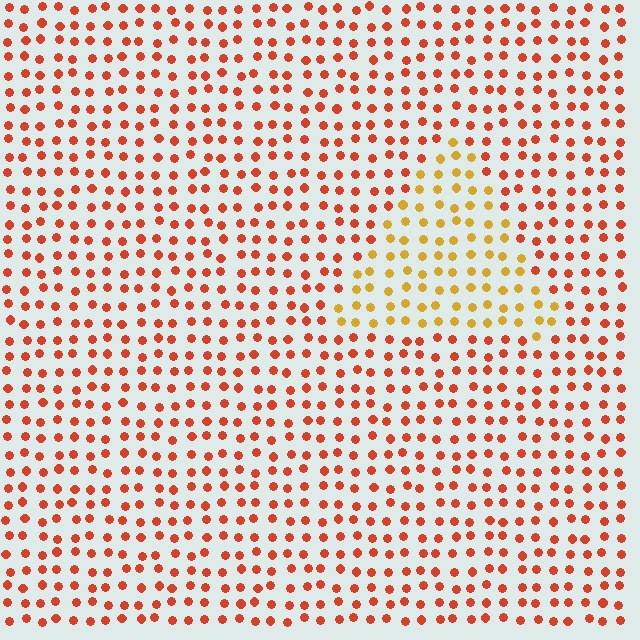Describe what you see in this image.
The image is filled with small red elements in a uniform arrangement. A triangle-shaped region is visible where the elements are tinted to a slightly different hue, forming a subtle color boundary.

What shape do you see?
I see a triangle.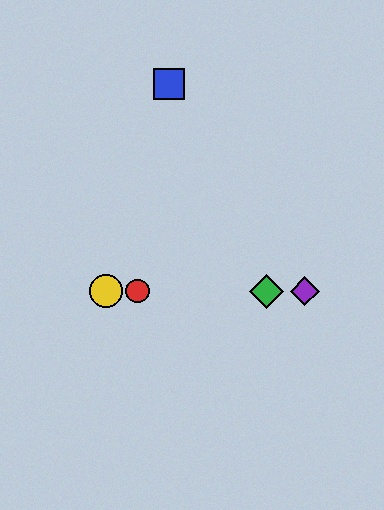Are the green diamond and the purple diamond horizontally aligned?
Yes, both are at y≈291.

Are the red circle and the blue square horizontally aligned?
No, the red circle is at y≈291 and the blue square is at y≈84.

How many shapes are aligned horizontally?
4 shapes (the red circle, the green diamond, the yellow circle, the purple diamond) are aligned horizontally.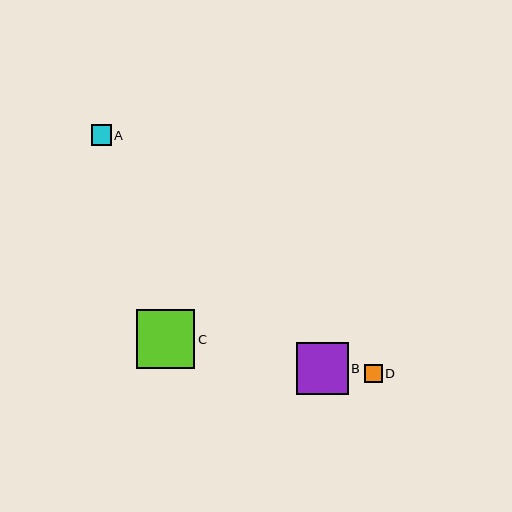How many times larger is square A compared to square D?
Square A is approximately 1.1 times the size of square D.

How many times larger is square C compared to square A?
Square C is approximately 2.9 times the size of square A.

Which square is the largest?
Square C is the largest with a size of approximately 59 pixels.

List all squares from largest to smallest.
From largest to smallest: C, B, A, D.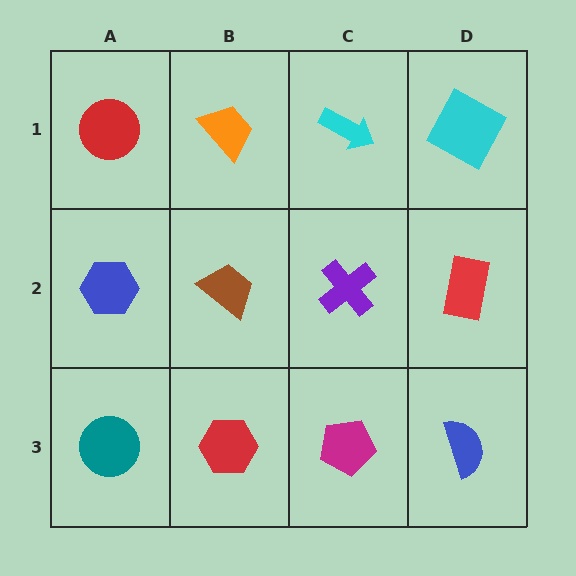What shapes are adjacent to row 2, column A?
A red circle (row 1, column A), a teal circle (row 3, column A), a brown trapezoid (row 2, column B).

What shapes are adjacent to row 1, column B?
A brown trapezoid (row 2, column B), a red circle (row 1, column A), a cyan arrow (row 1, column C).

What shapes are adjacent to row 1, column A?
A blue hexagon (row 2, column A), an orange trapezoid (row 1, column B).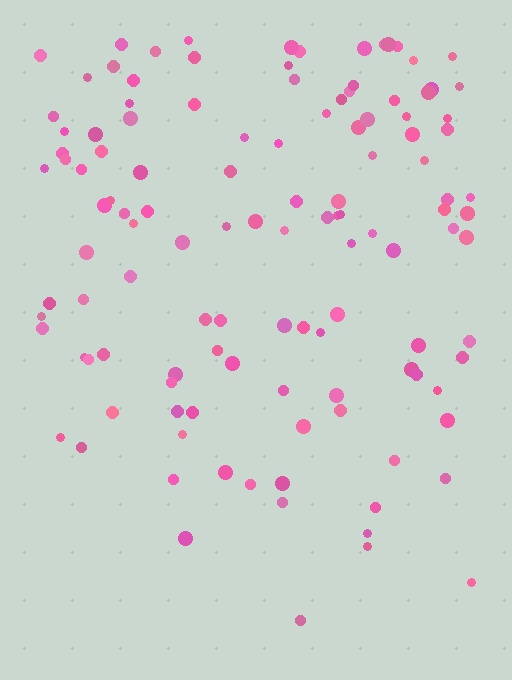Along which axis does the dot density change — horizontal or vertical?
Vertical.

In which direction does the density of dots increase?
From bottom to top, with the top side densest.